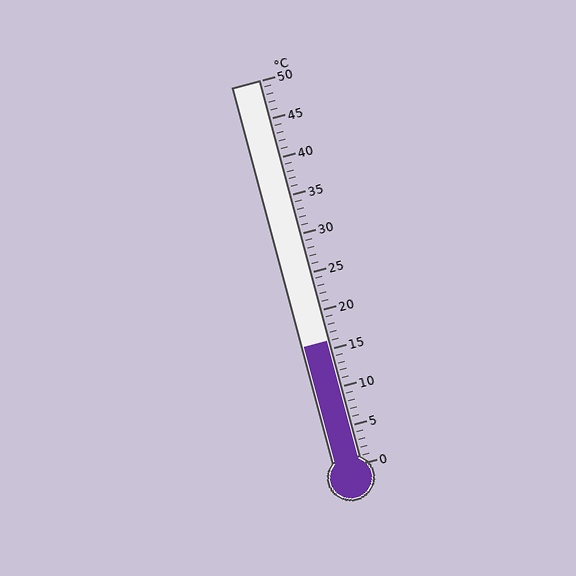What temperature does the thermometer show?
The thermometer shows approximately 16°C.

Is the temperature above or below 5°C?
The temperature is above 5°C.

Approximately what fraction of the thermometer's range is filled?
The thermometer is filled to approximately 30% of its range.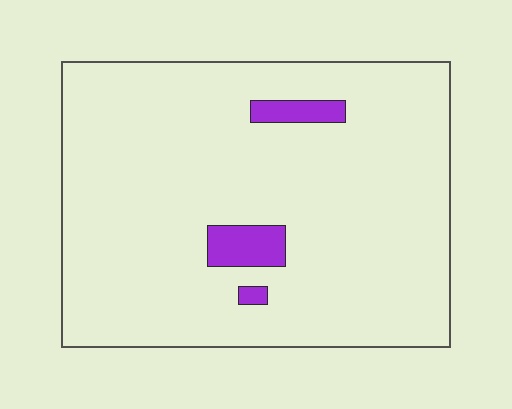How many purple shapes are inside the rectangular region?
3.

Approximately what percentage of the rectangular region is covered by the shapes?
Approximately 5%.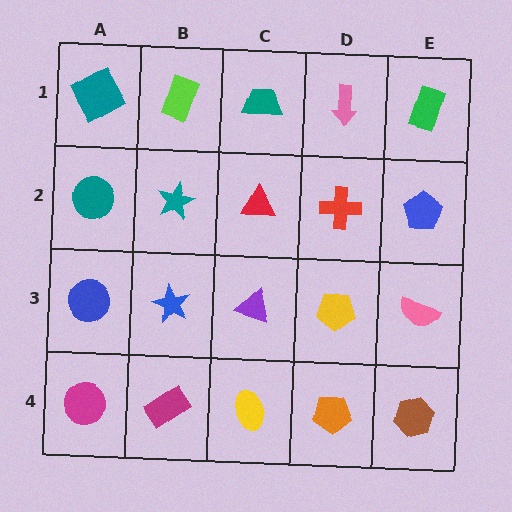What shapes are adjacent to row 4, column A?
A blue circle (row 3, column A), a magenta rectangle (row 4, column B).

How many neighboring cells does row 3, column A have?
3.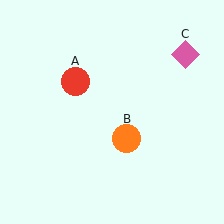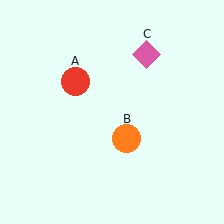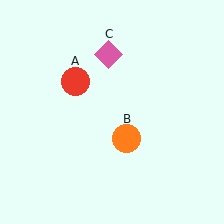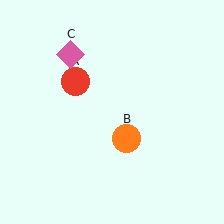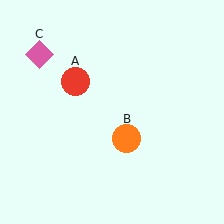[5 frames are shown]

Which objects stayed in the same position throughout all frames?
Red circle (object A) and orange circle (object B) remained stationary.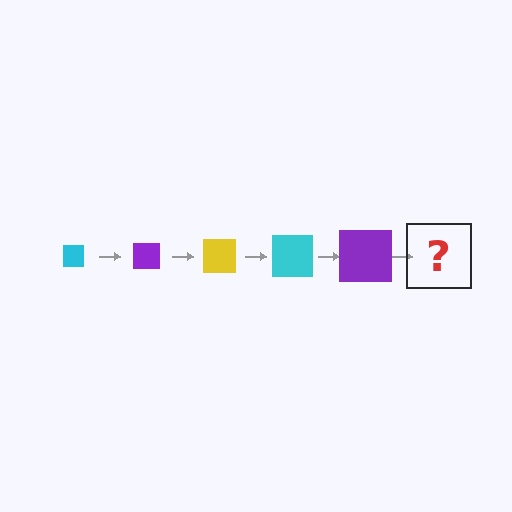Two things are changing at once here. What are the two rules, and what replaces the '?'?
The two rules are that the square grows larger each step and the color cycles through cyan, purple, and yellow. The '?' should be a yellow square, larger than the previous one.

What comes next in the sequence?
The next element should be a yellow square, larger than the previous one.